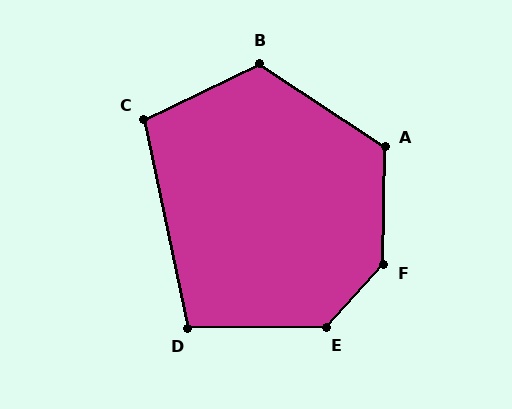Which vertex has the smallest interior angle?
D, at approximately 102 degrees.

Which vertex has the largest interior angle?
F, at approximately 138 degrees.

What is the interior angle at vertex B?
Approximately 121 degrees (obtuse).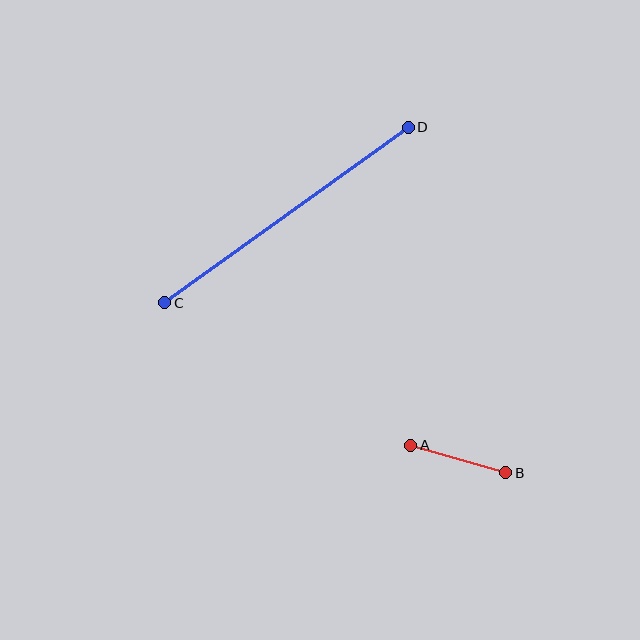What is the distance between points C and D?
The distance is approximately 300 pixels.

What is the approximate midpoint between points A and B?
The midpoint is at approximately (458, 459) pixels.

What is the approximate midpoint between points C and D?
The midpoint is at approximately (286, 215) pixels.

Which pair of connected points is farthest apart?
Points C and D are farthest apart.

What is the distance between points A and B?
The distance is approximately 99 pixels.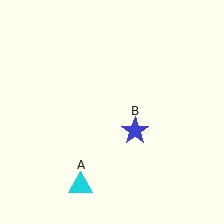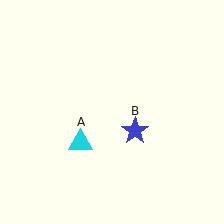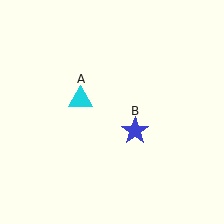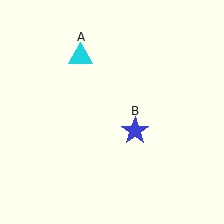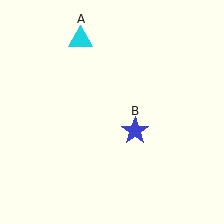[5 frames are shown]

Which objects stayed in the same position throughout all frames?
Blue star (object B) remained stationary.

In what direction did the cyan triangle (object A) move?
The cyan triangle (object A) moved up.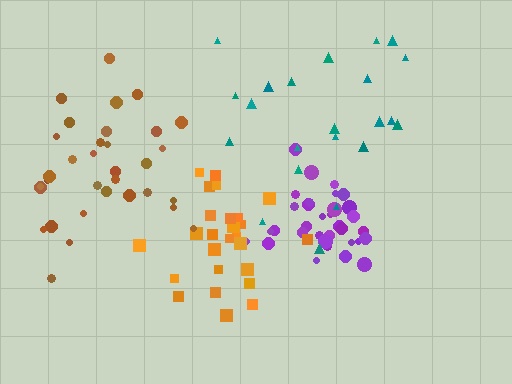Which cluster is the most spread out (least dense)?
Teal.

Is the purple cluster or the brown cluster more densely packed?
Purple.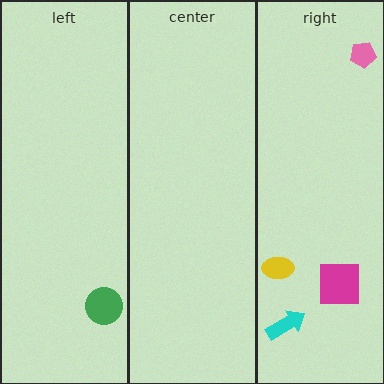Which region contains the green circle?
The left region.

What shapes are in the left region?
The green circle.